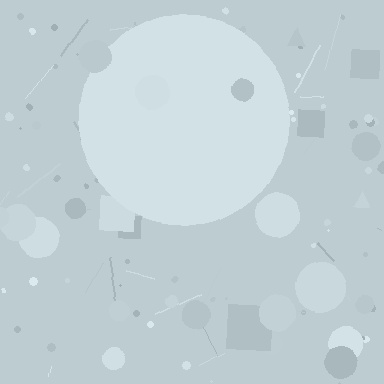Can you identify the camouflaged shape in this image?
The camouflaged shape is a circle.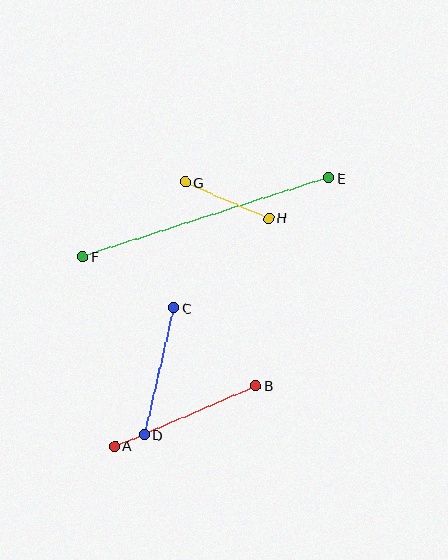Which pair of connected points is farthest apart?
Points E and F are farthest apart.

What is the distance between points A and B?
The distance is approximately 153 pixels.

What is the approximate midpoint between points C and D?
The midpoint is at approximately (159, 371) pixels.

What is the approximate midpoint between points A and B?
The midpoint is at approximately (185, 416) pixels.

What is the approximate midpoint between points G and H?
The midpoint is at approximately (227, 200) pixels.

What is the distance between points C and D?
The distance is approximately 130 pixels.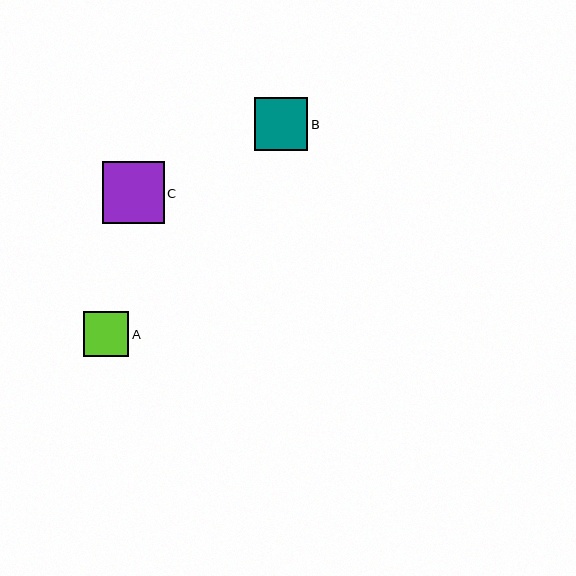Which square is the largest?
Square C is the largest with a size of approximately 62 pixels.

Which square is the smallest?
Square A is the smallest with a size of approximately 45 pixels.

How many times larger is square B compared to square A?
Square B is approximately 1.2 times the size of square A.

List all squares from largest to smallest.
From largest to smallest: C, B, A.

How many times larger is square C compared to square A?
Square C is approximately 1.4 times the size of square A.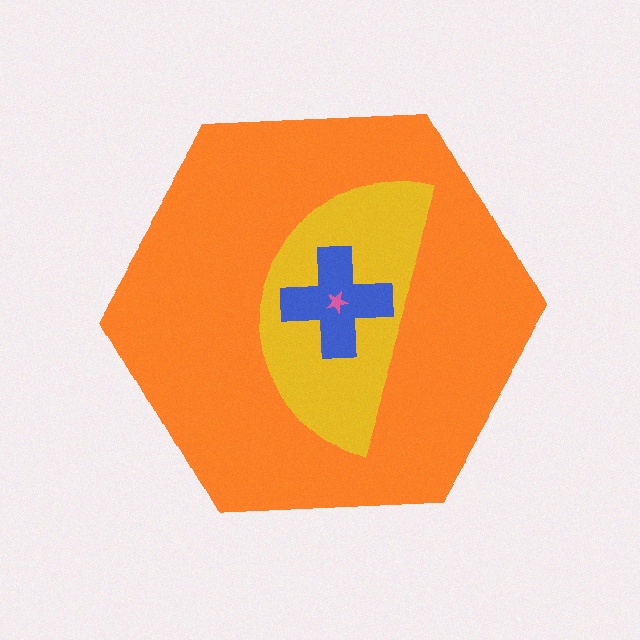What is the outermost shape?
The orange hexagon.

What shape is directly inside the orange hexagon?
The yellow semicircle.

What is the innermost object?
The pink star.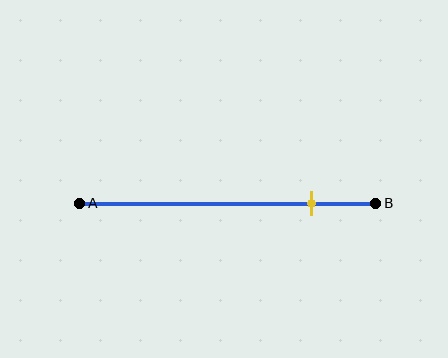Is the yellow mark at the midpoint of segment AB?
No, the mark is at about 80% from A, not at the 50% midpoint.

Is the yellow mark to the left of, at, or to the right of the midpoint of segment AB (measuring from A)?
The yellow mark is to the right of the midpoint of segment AB.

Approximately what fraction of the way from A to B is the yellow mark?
The yellow mark is approximately 80% of the way from A to B.